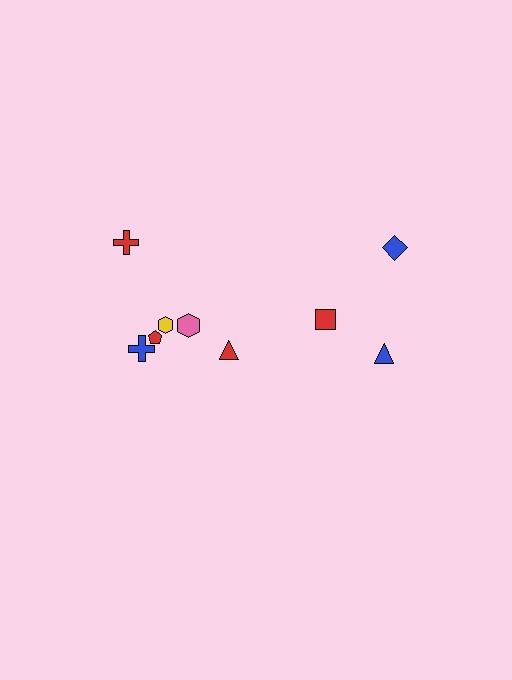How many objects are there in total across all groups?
There are 9 objects.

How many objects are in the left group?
There are 6 objects.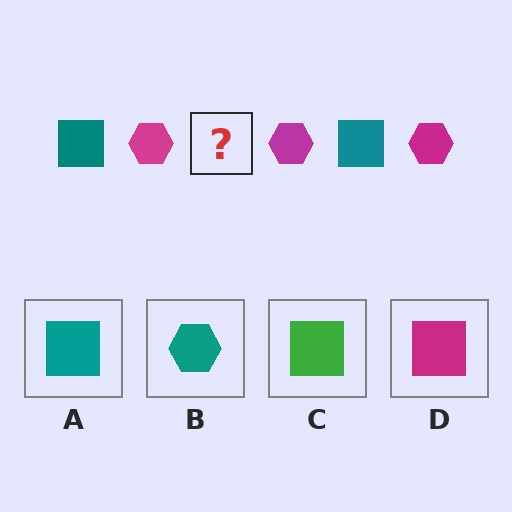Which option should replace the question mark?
Option A.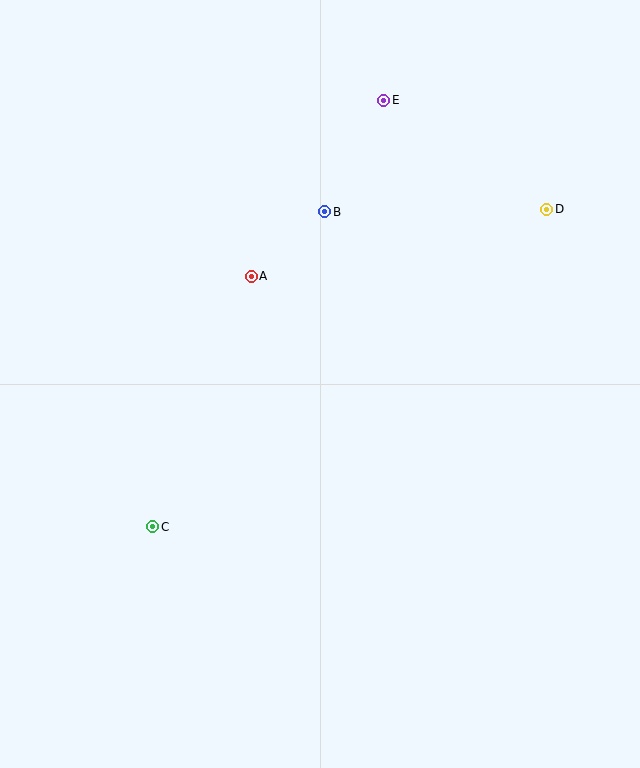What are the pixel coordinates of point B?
Point B is at (325, 212).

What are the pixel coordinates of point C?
Point C is at (153, 527).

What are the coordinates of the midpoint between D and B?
The midpoint between D and B is at (436, 211).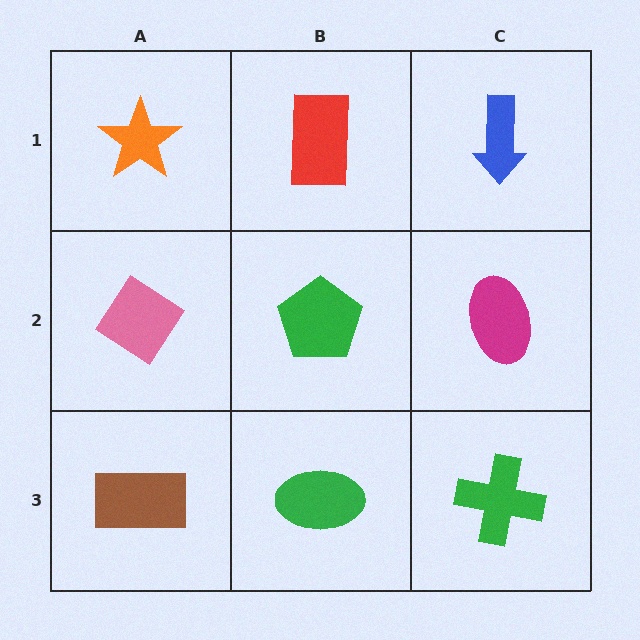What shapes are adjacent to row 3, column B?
A green pentagon (row 2, column B), a brown rectangle (row 3, column A), a green cross (row 3, column C).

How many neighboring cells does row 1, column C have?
2.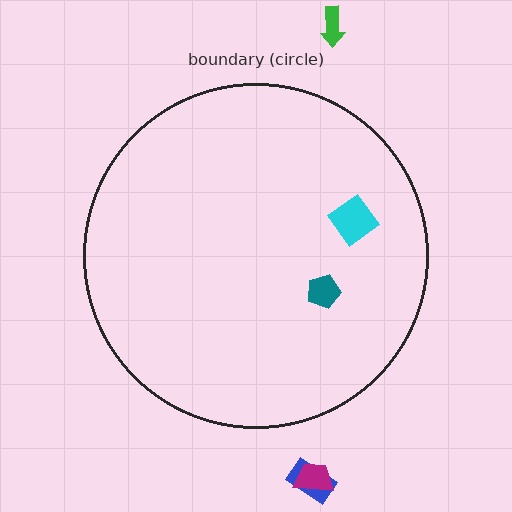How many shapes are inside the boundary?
2 inside, 3 outside.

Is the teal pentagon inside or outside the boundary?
Inside.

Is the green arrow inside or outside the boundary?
Outside.